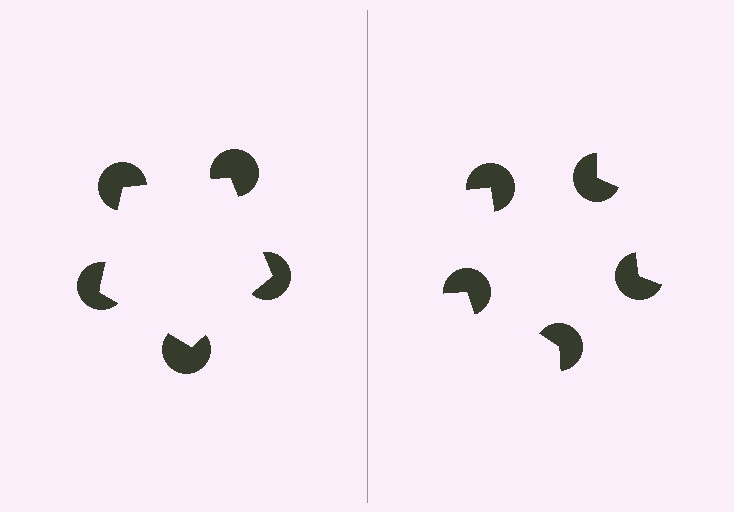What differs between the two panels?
The pac-man discs are positioned identically on both sides; only the wedge orientations differ. On the left they align to a pentagon; on the right they are misaligned.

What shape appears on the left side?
An illusory pentagon.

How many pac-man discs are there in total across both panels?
10 — 5 on each side.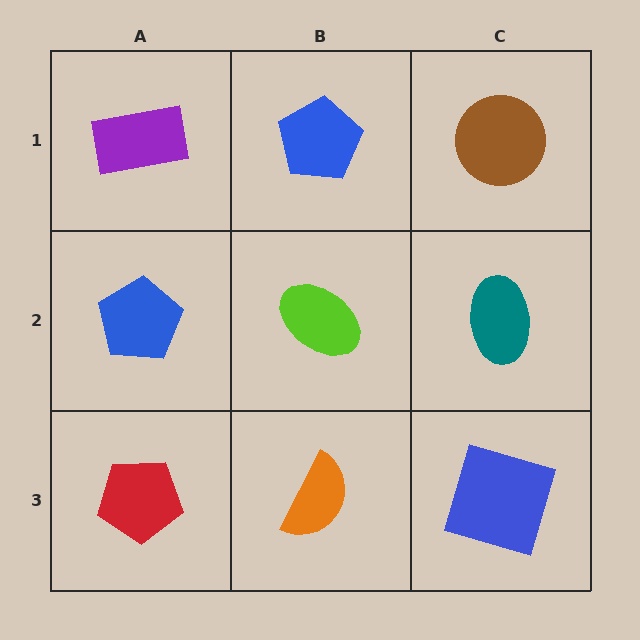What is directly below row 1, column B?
A lime ellipse.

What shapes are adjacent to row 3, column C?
A teal ellipse (row 2, column C), an orange semicircle (row 3, column B).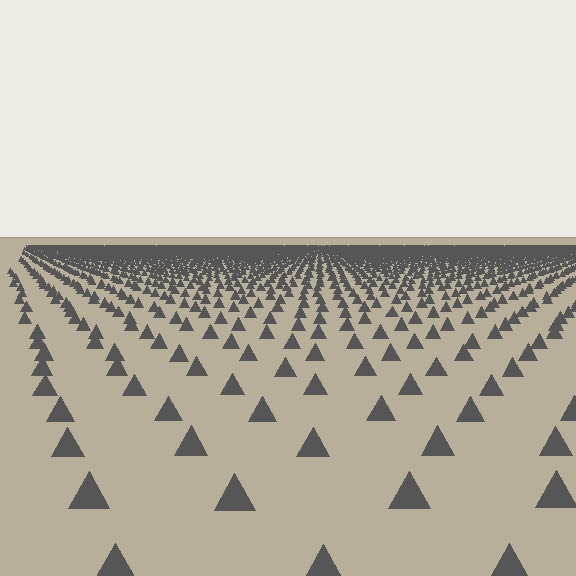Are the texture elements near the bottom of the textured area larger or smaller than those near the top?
Larger. Near the bottom, elements are closer to the viewer and appear at a bigger on-screen size.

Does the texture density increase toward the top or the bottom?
Density increases toward the top.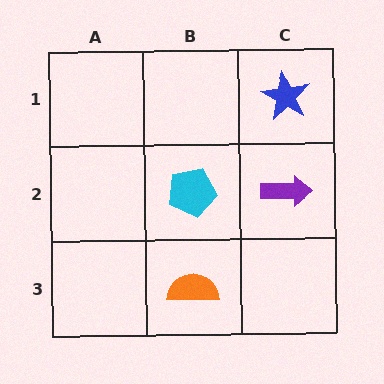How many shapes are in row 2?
2 shapes.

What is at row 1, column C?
A blue star.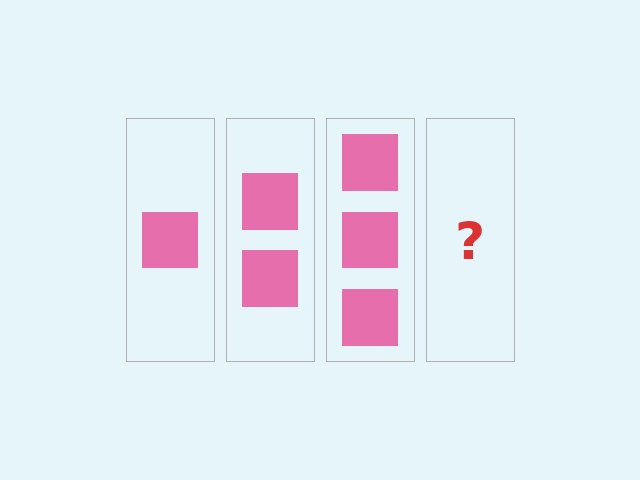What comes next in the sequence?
The next element should be 4 squares.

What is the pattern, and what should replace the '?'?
The pattern is that each step adds one more square. The '?' should be 4 squares.